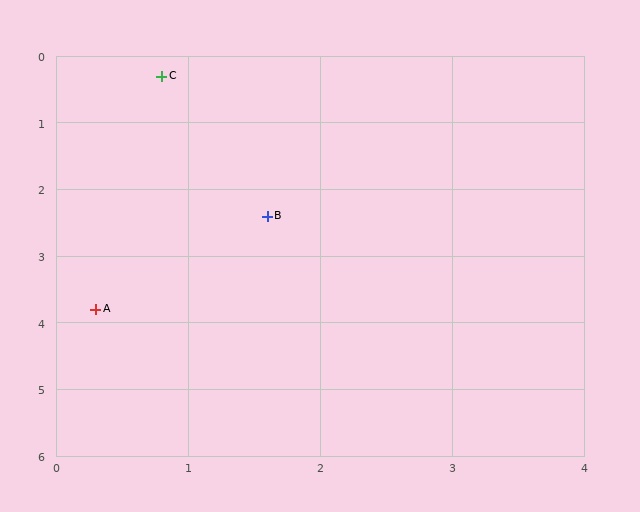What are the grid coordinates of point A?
Point A is at approximately (0.3, 3.8).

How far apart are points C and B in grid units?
Points C and B are about 2.2 grid units apart.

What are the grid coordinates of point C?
Point C is at approximately (0.8, 0.3).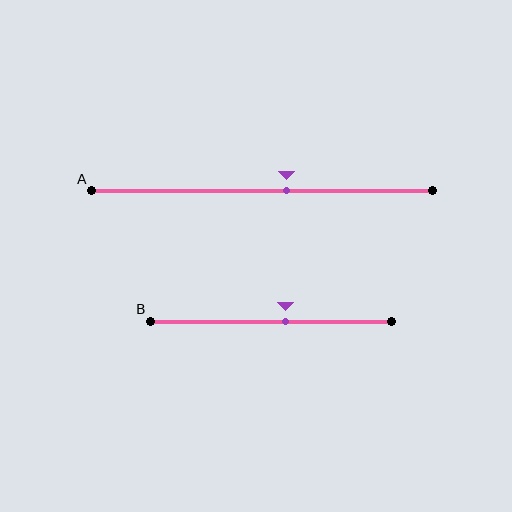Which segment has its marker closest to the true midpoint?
Segment B has its marker closest to the true midpoint.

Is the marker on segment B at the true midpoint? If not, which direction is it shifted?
No, the marker on segment B is shifted to the right by about 6% of the segment length.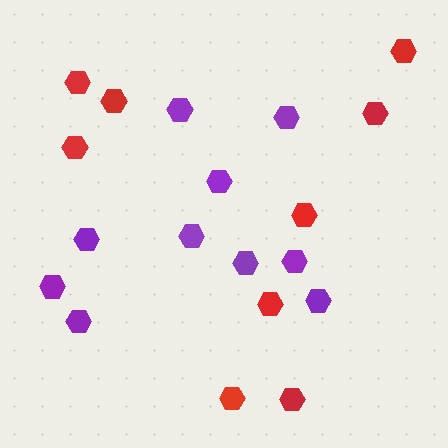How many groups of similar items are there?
There are 2 groups: one group of red hexagons (9) and one group of purple hexagons (10).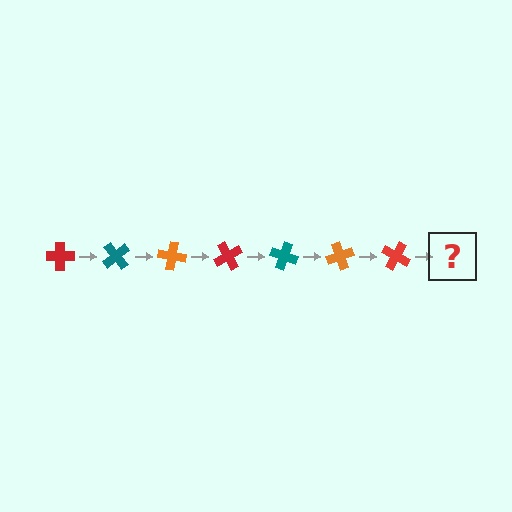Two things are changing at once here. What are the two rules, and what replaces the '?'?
The two rules are that it rotates 50 degrees each step and the color cycles through red, teal, and orange. The '?' should be a teal cross, rotated 350 degrees from the start.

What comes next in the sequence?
The next element should be a teal cross, rotated 350 degrees from the start.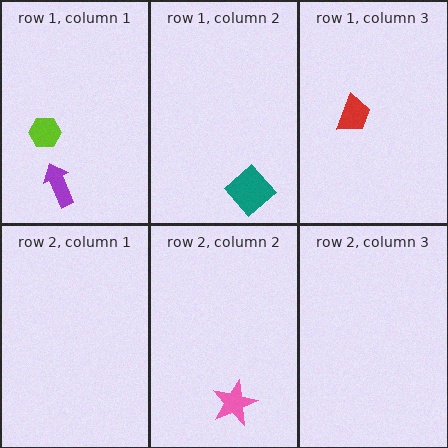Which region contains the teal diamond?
The row 1, column 2 region.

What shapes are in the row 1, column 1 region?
The lime hexagon, the purple arrow.